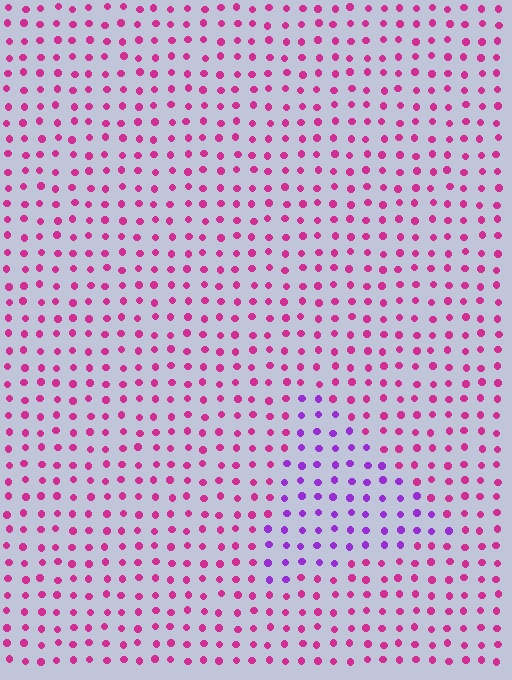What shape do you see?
I see a triangle.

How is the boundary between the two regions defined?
The boundary is defined purely by a slight shift in hue (about 44 degrees). Spacing, size, and orientation are identical on both sides.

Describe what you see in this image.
The image is filled with small magenta elements in a uniform arrangement. A triangle-shaped region is visible where the elements are tinted to a slightly different hue, forming a subtle color boundary.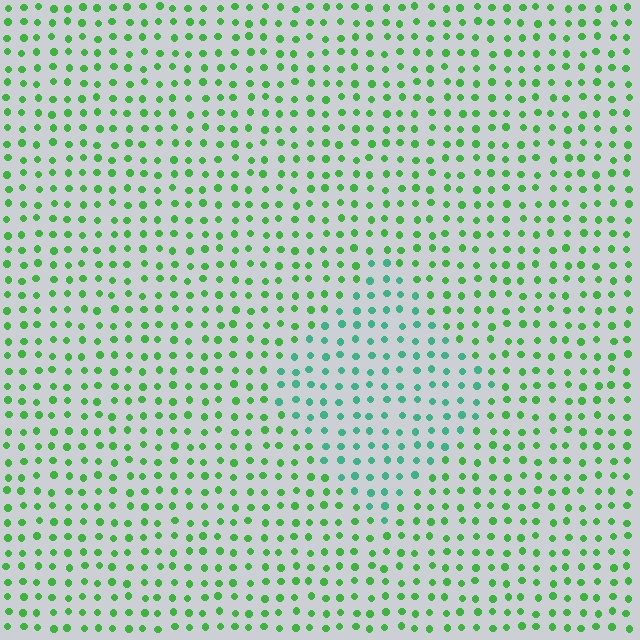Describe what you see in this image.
The image is filled with small green elements in a uniform arrangement. A diamond-shaped region is visible where the elements are tinted to a slightly different hue, forming a subtle color boundary.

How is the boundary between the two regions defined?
The boundary is defined purely by a slight shift in hue (about 35 degrees). Spacing, size, and orientation are identical on both sides.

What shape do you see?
I see a diamond.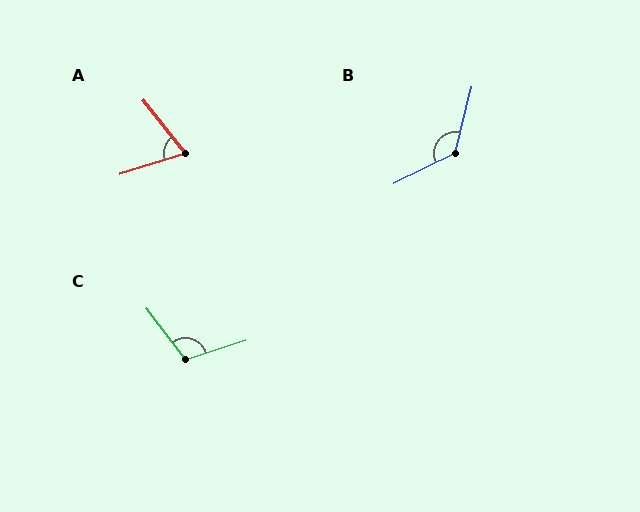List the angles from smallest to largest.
A (68°), C (109°), B (130°).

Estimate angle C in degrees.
Approximately 109 degrees.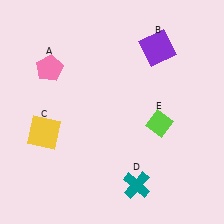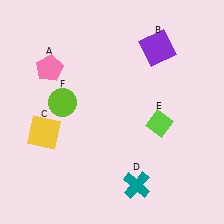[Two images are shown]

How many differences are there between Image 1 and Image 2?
There is 1 difference between the two images.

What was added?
A lime circle (F) was added in Image 2.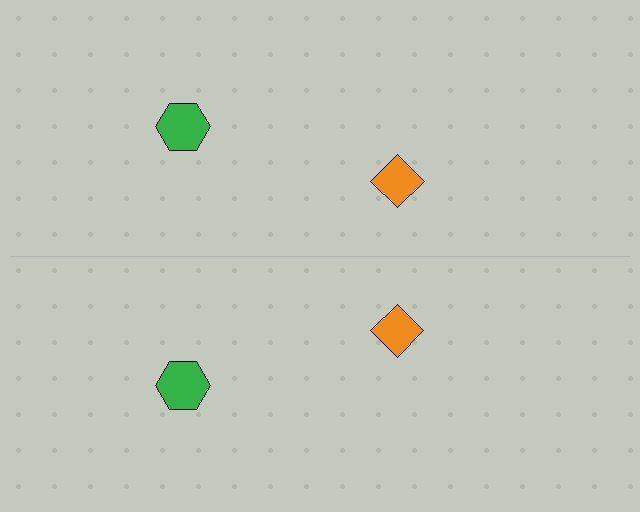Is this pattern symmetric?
Yes, this pattern has bilateral (reflection) symmetry.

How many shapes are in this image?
There are 4 shapes in this image.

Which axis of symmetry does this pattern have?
The pattern has a horizontal axis of symmetry running through the center of the image.